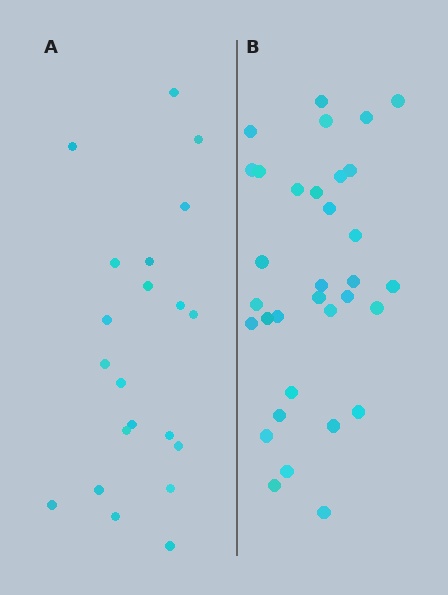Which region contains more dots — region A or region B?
Region B (the right region) has more dots.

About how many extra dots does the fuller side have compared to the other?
Region B has roughly 12 or so more dots than region A.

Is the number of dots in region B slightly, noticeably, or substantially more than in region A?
Region B has substantially more. The ratio is roughly 1.6 to 1.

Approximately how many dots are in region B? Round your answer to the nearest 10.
About 30 dots. (The exact count is 33, which rounds to 30.)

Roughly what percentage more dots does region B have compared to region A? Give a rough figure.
About 55% more.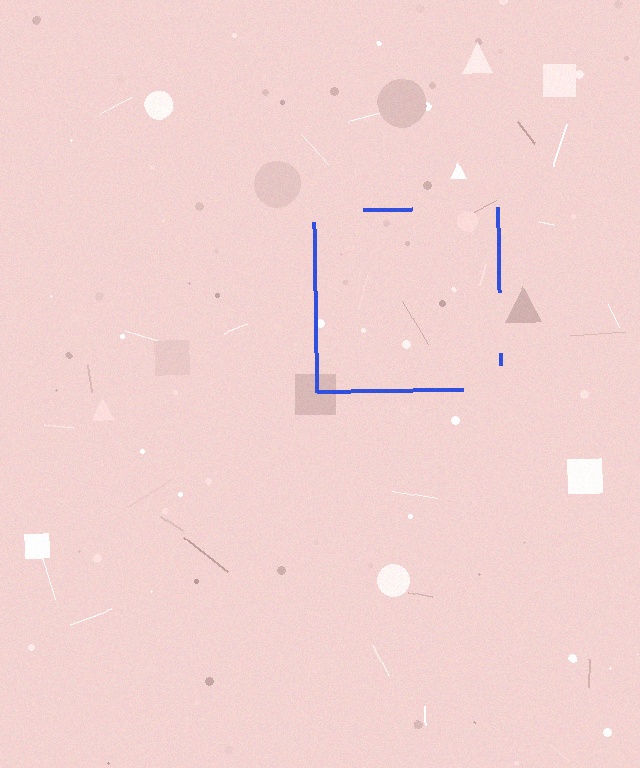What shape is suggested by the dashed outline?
The dashed outline suggests a square.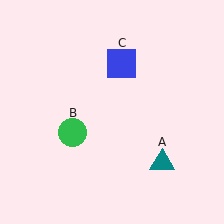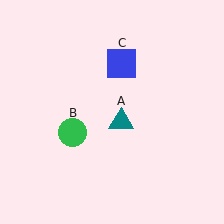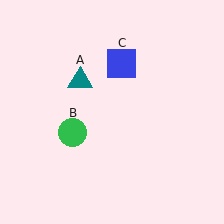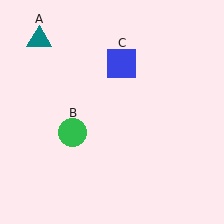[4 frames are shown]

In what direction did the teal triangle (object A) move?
The teal triangle (object A) moved up and to the left.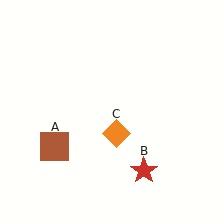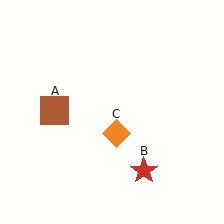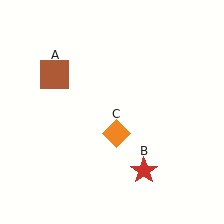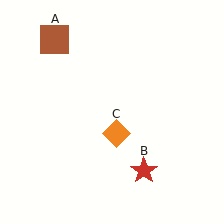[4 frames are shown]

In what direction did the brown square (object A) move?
The brown square (object A) moved up.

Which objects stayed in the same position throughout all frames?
Red star (object B) and orange diamond (object C) remained stationary.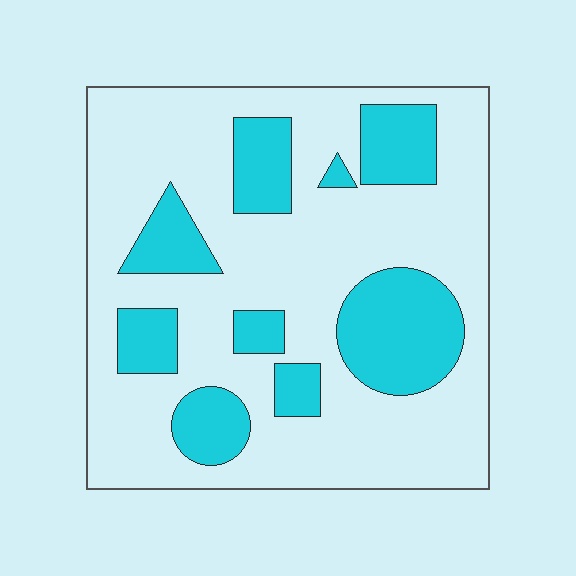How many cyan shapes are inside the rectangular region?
9.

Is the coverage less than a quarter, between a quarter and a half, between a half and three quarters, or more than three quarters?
Between a quarter and a half.